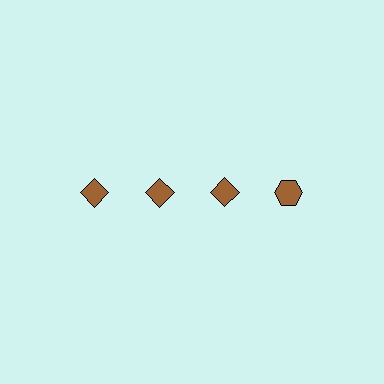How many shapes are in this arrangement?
There are 4 shapes arranged in a grid pattern.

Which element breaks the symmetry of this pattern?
The brown hexagon in the top row, second from right column breaks the symmetry. All other shapes are brown diamonds.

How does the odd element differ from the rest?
It has a different shape: hexagon instead of diamond.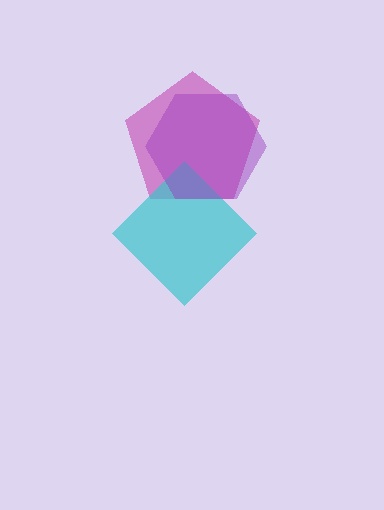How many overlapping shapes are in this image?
There are 3 overlapping shapes in the image.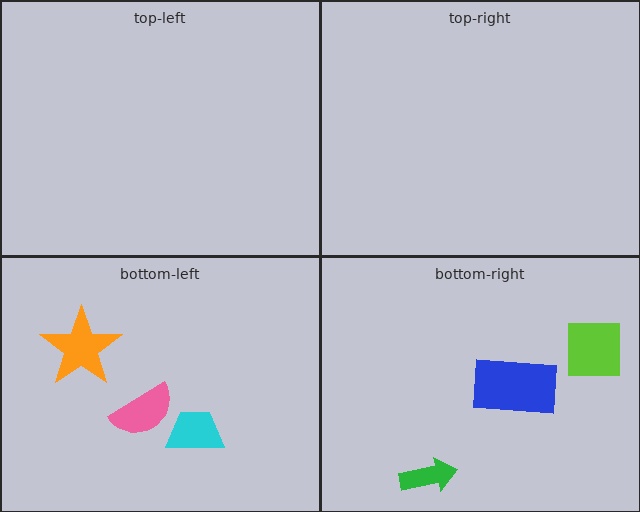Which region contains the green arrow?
The bottom-right region.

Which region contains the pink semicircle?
The bottom-left region.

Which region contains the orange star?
The bottom-left region.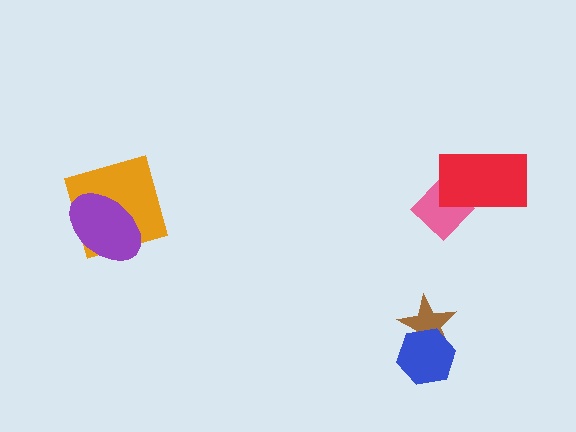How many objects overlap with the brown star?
1 object overlaps with the brown star.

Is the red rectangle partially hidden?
No, no other shape covers it.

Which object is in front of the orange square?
The purple ellipse is in front of the orange square.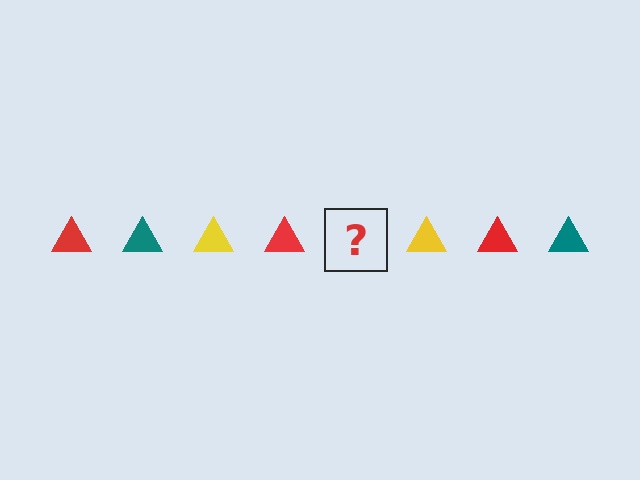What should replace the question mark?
The question mark should be replaced with a teal triangle.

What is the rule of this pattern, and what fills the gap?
The rule is that the pattern cycles through red, teal, yellow triangles. The gap should be filled with a teal triangle.